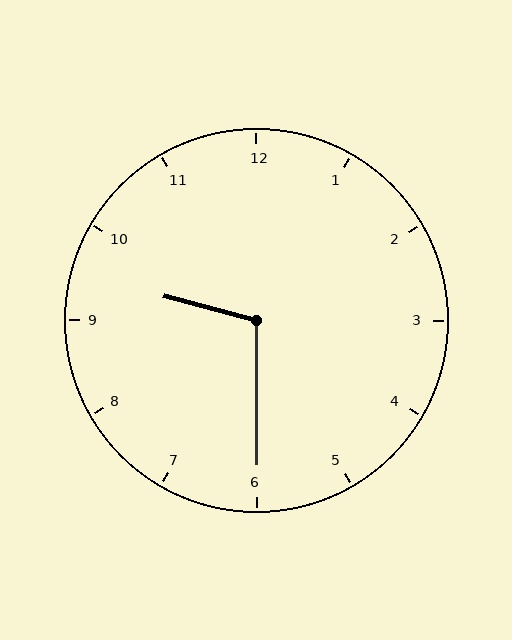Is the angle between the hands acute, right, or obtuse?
It is obtuse.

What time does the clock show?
9:30.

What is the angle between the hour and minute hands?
Approximately 105 degrees.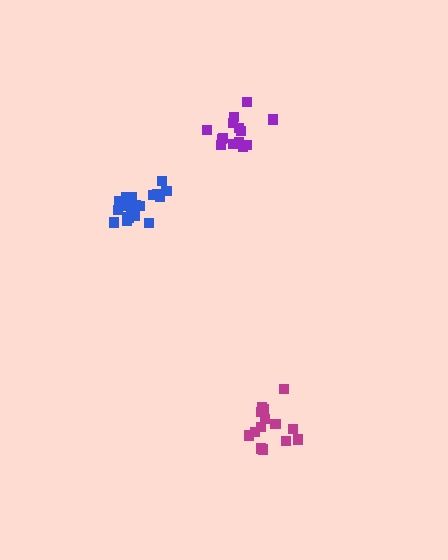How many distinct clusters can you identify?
There are 3 distinct clusters.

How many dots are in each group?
Group 1: 14 dots, Group 2: 15 dots, Group 3: 18 dots (47 total).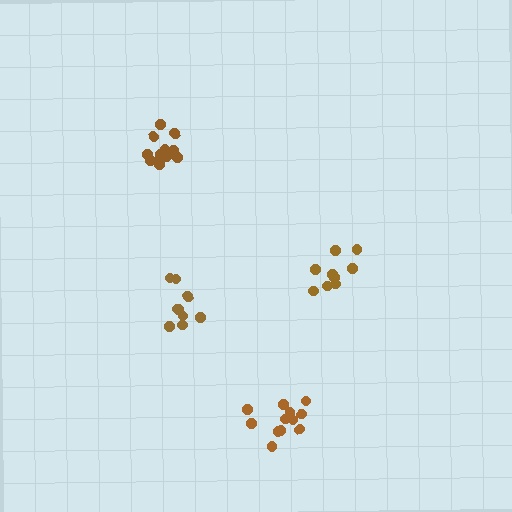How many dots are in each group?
Group 1: 12 dots, Group 2: 9 dots, Group 3: 9 dots, Group 4: 12 dots (42 total).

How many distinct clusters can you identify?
There are 4 distinct clusters.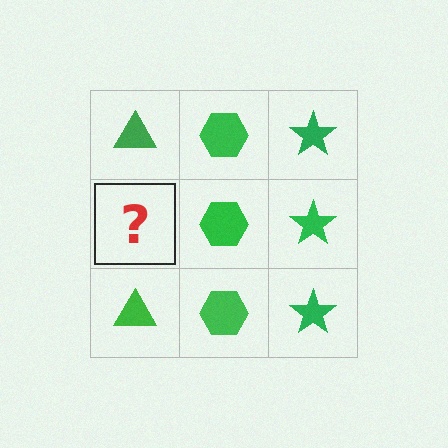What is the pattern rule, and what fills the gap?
The rule is that each column has a consistent shape. The gap should be filled with a green triangle.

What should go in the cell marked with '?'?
The missing cell should contain a green triangle.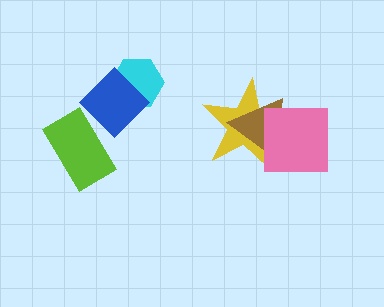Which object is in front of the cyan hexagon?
The blue diamond is in front of the cyan hexagon.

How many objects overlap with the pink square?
2 objects overlap with the pink square.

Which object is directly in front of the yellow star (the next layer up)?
The brown triangle is directly in front of the yellow star.